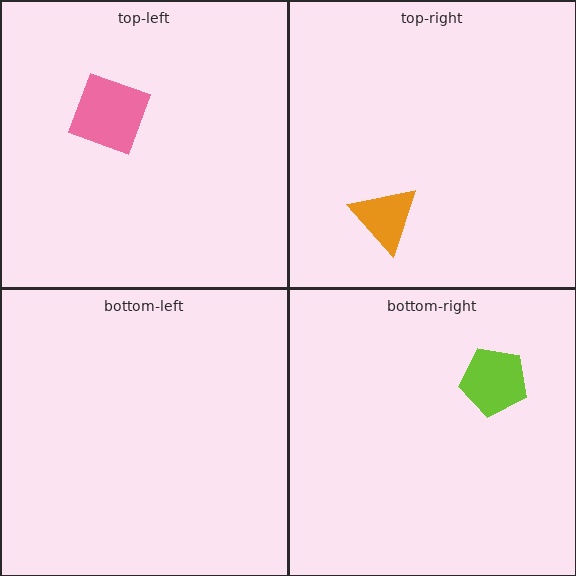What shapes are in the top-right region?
The orange triangle.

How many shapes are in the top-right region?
1.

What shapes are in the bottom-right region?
The lime pentagon.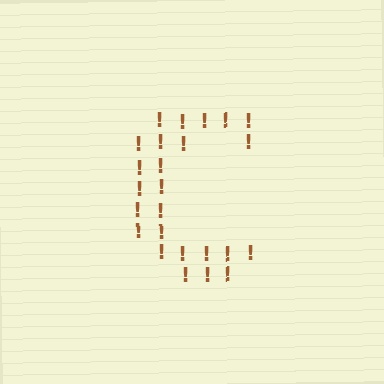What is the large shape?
The large shape is the letter C.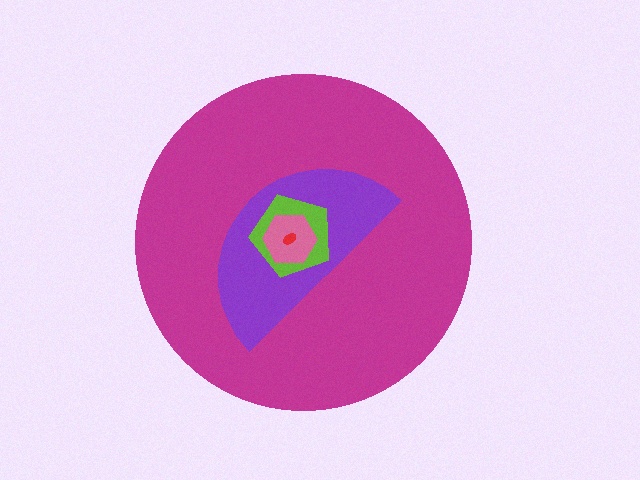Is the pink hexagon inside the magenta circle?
Yes.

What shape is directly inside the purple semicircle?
The lime pentagon.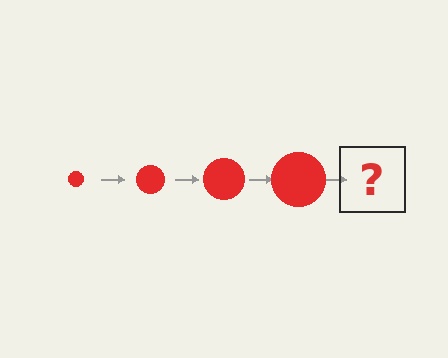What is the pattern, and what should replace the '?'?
The pattern is that the circle gets progressively larger each step. The '?' should be a red circle, larger than the previous one.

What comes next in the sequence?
The next element should be a red circle, larger than the previous one.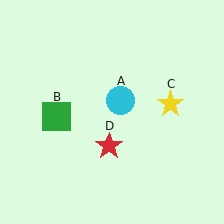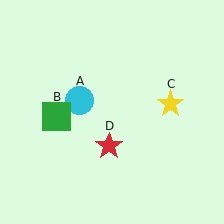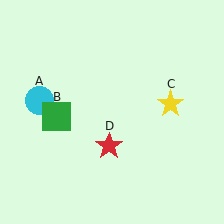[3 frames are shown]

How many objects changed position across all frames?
1 object changed position: cyan circle (object A).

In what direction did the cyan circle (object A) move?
The cyan circle (object A) moved left.